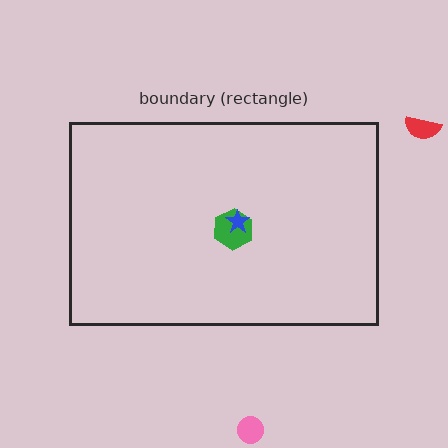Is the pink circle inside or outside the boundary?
Outside.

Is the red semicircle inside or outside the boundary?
Outside.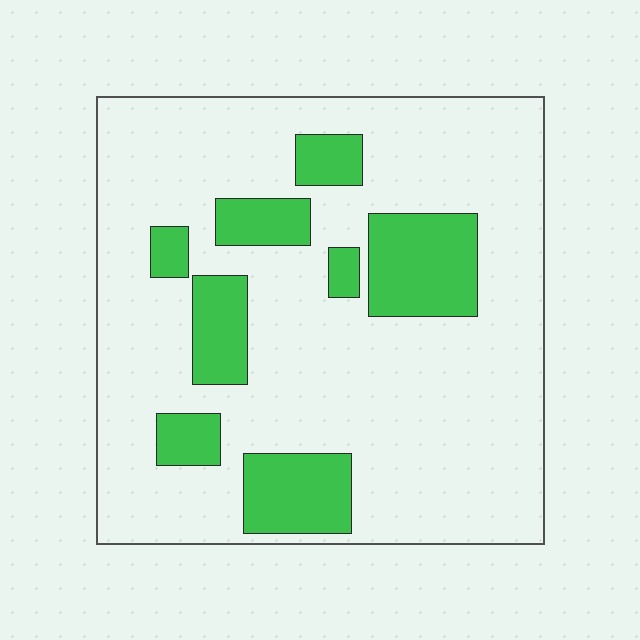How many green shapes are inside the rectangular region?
8.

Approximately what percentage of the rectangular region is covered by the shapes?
Approximately 20%.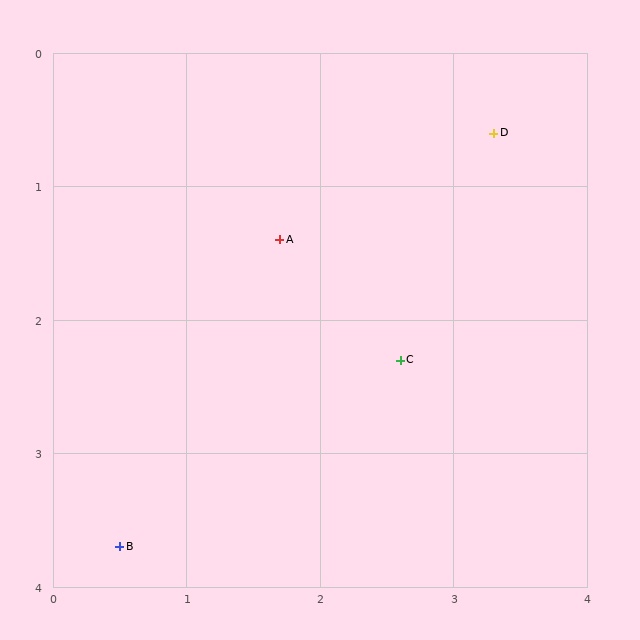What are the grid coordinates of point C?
Point C is at approximately (2.6, 2.3).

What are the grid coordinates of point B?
Point B is at approximately (0.5, 3.7).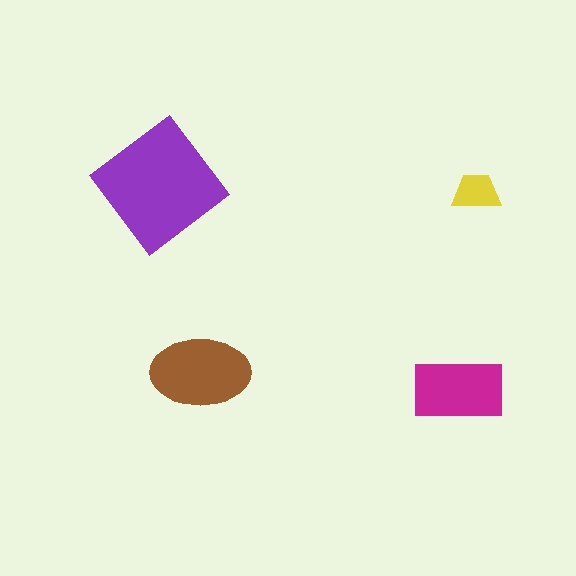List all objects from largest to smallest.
The purple diamond, the brown ellipse, the magenta rectangle, the yellow trapezoid.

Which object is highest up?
The purple diamond is topmost.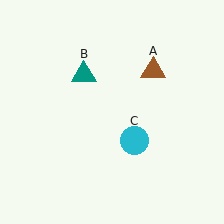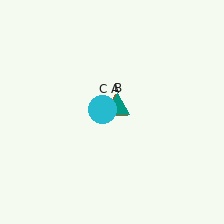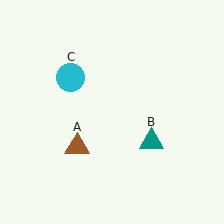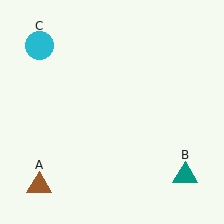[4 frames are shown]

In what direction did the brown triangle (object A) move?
The brown triangle (object A) moved down and to the left.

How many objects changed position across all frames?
3 objects changed position: brown triangle (object A), teal triangle (object B), cyan circle (object C).